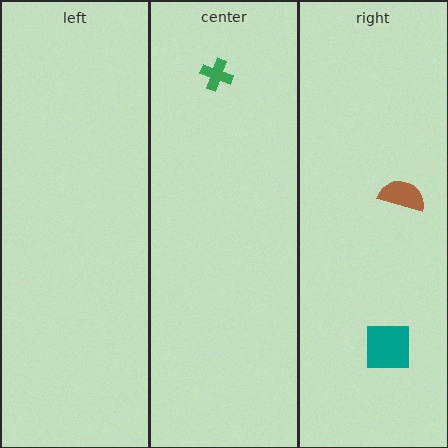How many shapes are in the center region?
1.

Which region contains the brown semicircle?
The right region.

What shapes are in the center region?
The green cross.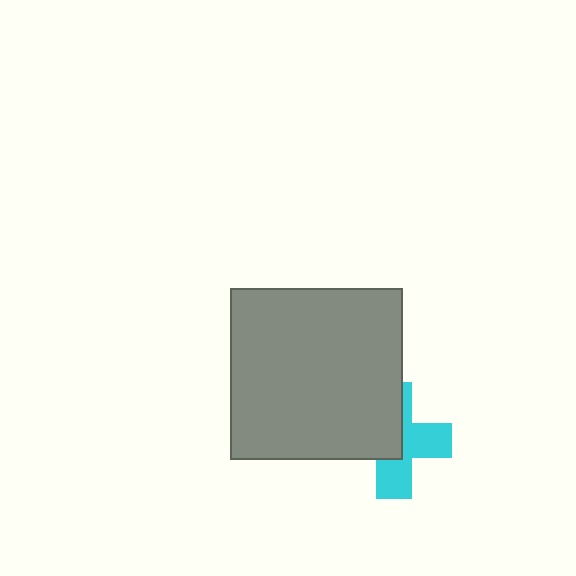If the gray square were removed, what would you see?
You would see the complete cyan cross.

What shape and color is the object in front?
The object in front is a gray square.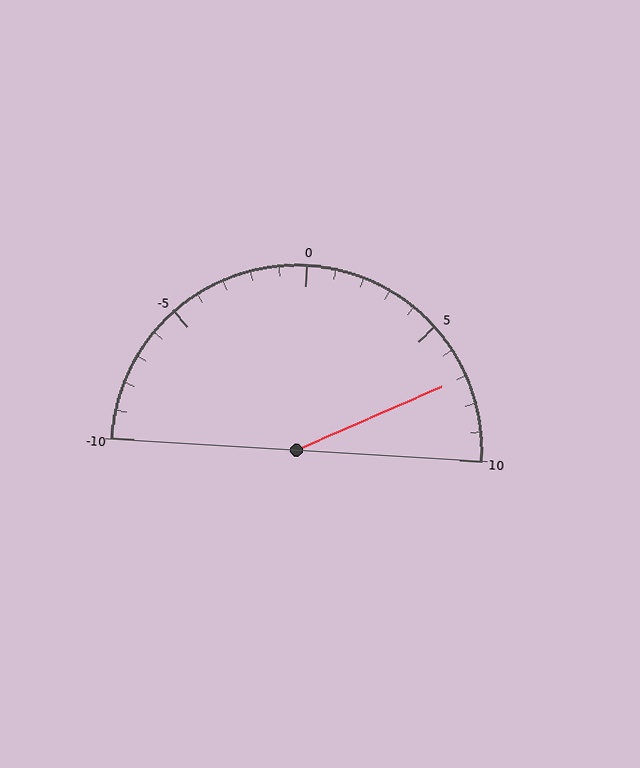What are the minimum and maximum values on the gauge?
The gauge ranges from -10 to 10.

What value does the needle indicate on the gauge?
The needle indicates approximately 7.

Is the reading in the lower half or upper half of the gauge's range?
The reading is in the upper half of the range (-10 to 10).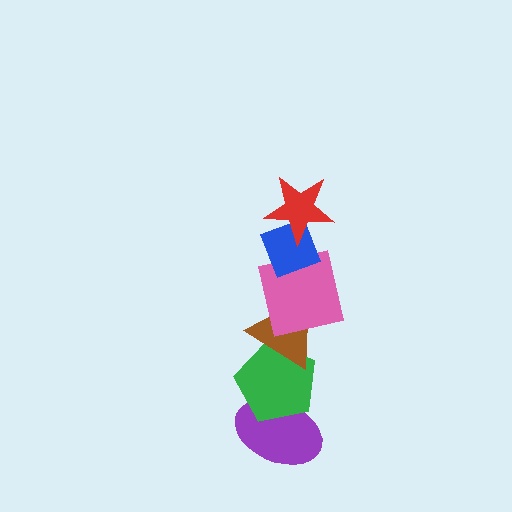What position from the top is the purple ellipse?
The purple ellipse is 6th from the top.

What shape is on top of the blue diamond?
The red star is on top of the blue diamond.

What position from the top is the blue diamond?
The blue diamond is 2nd from the top.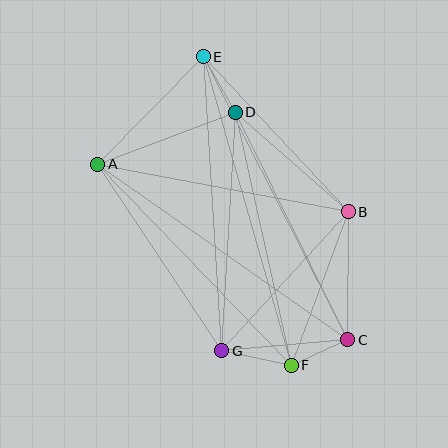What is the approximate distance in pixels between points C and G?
The distance between C and G is approximately 127 pixels.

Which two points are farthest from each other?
Points E and F are farthest from each other.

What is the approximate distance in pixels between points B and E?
The distance between B and E is approximately 212 pixels.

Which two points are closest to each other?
Points C and F are closest to each other.